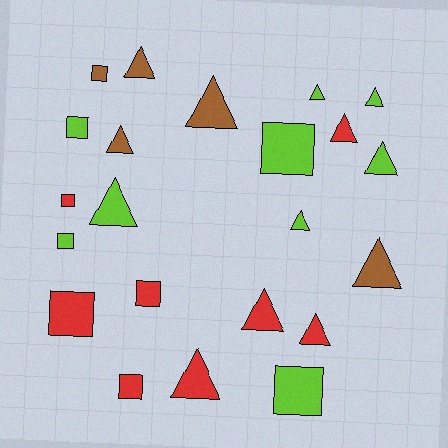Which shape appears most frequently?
Triangle, with 13 objects.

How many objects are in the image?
There are 22 objects.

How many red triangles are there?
There are 4 red triangles.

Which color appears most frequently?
Lime, with 9 objects.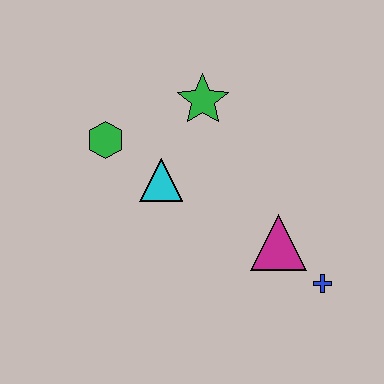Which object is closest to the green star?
The cyan triangle is closest to the green star.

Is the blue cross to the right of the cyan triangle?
Yes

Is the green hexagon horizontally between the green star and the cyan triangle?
No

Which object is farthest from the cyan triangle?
The blue cross is farthest from the cyan triangle.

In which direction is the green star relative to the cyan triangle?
The green star is above the cyan triangle.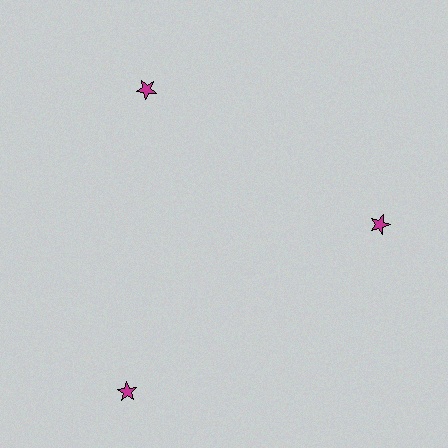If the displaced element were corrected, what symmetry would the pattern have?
It would have 3-fold rotational symmetry — the pattern would map onto itself every 120 degrees.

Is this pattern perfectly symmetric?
No. The 3 magenta stars are arranged in a ring, but one element near the 7 o'clock position is pushed outward from the center, breaking the 3-fold rotational symmetry.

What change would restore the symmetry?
The symmetry would be restored by moving it inward, back onto the ring so that all 3 stars sit at equal angles and equal distance from the center.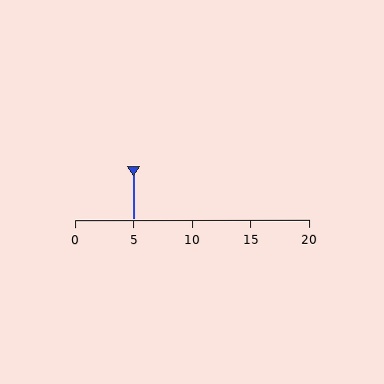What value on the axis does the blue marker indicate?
The marker indicates approximately 5.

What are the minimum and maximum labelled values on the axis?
The axis runs from 0 to 20.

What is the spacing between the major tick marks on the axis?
The major ticks are spaced 5 apart.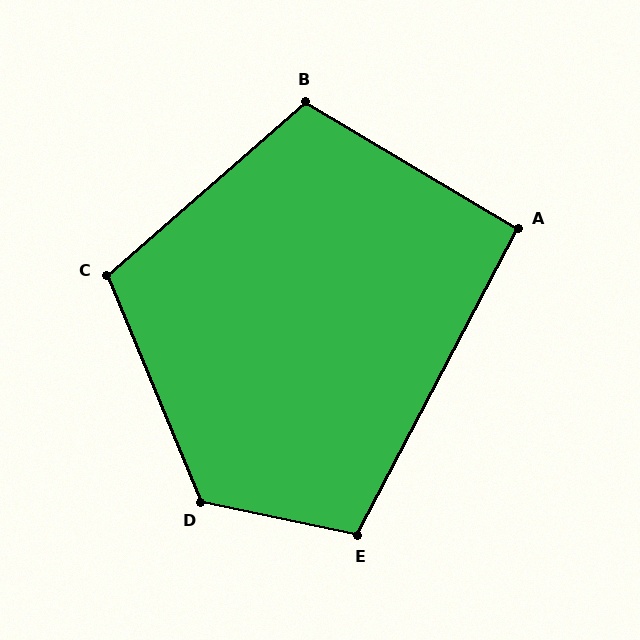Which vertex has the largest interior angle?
D, at approximately 124 degrees.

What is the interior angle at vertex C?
Approximately 108 degrees (obtuse).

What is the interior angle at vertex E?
Approximately 106 degrees (obtuse).